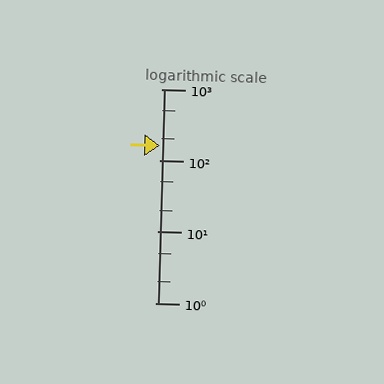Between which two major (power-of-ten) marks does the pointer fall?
The pointer is between 100 and 1000.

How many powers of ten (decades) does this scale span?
The scale spans 3 decades, from 1 to 1000.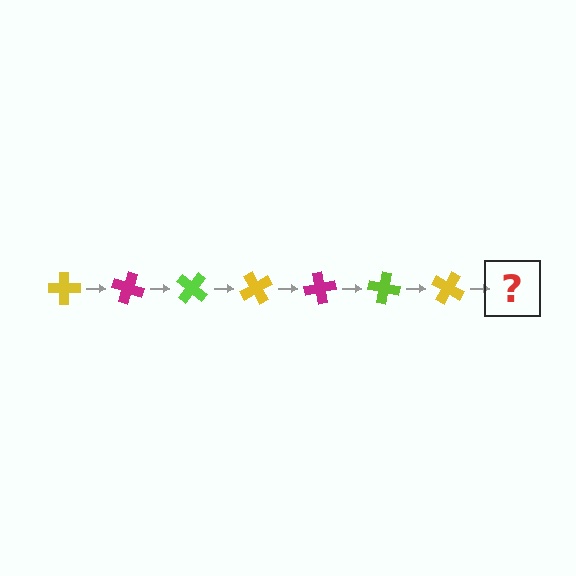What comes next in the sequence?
The next element should be a magenta cross, rotated 140 degrees from the start.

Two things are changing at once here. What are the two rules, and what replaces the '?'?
The two rules are that it rotates 20 degrees each step and the color cycles through yellow, magenta, and lime. The '?' should be a magenta cross, rotated 140 degrees from the start.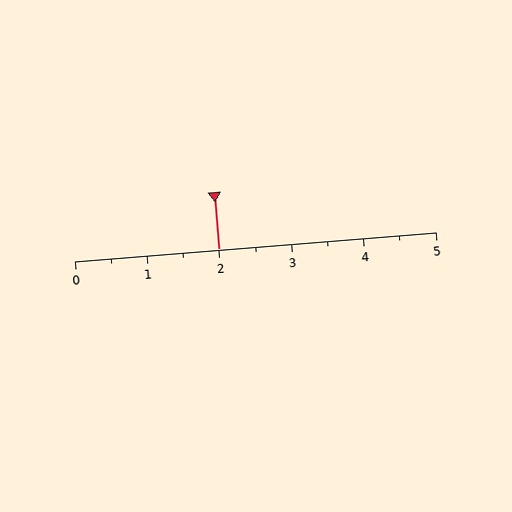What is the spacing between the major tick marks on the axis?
The major ticks are spaced 1 apart.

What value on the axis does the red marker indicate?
The marker indicates approximately 2.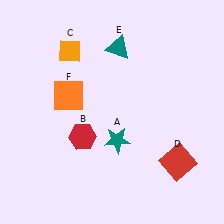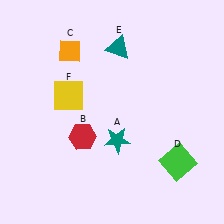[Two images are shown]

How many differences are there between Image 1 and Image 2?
There are 2 differences between the two images.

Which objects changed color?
D changed from red to green. F changed from orange to yellow.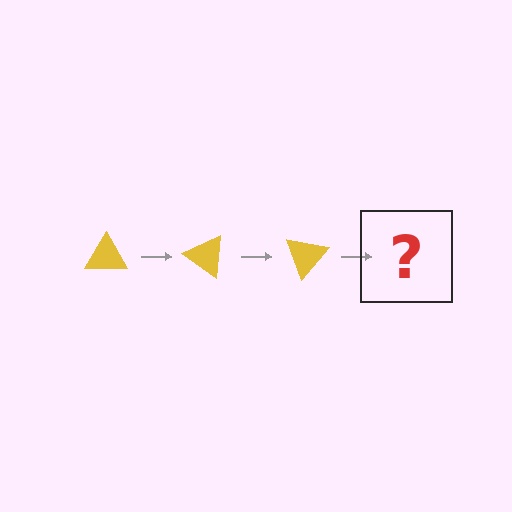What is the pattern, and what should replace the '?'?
The pattern is that the triangle rotates 35 degrees each step. The '?' should be a yellow triangle rotated 105 degrees.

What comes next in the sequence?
The next element should be a yellow triangle rotated 105 degrees.